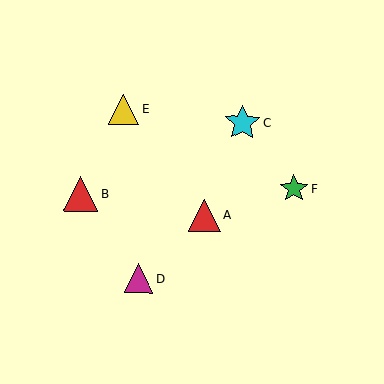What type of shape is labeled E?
Shape E is a yellow triangle.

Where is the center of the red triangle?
The center of the red triangle is at (204, 216).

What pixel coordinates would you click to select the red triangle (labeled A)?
Click at (204, 216) to select the red triangle A.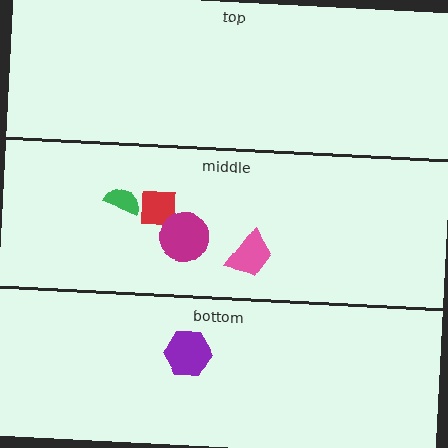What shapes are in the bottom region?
The purple hexagon.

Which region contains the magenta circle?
The middle region.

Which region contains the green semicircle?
The middle region.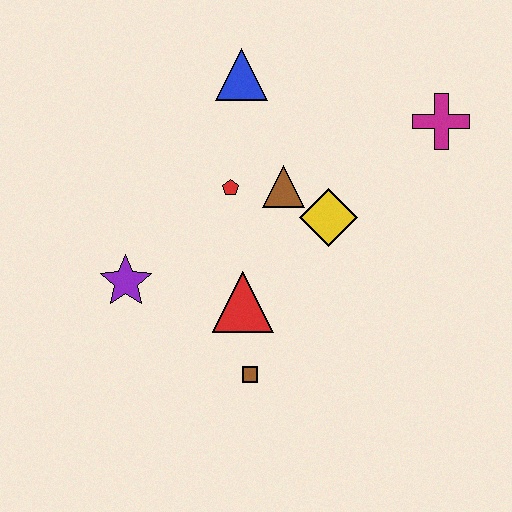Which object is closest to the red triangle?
The brown square is closest to the red triangle.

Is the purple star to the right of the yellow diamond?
No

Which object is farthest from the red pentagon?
The magenta cross is farthest from the red pentagon.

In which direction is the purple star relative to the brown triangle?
The purple star is to the left of the brown triangle.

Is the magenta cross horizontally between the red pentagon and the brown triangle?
No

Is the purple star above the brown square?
Yes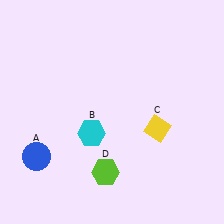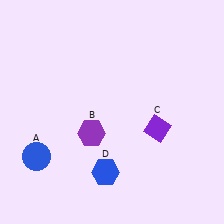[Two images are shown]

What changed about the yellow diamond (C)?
In Image 1, C is yellow. In Image 2, it changed to purple.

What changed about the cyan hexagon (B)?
In Image 1, B is cyan. In Image 2, it changed to purple.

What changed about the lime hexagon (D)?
In Image 1, D is lime. In Image 2, it changed to blue.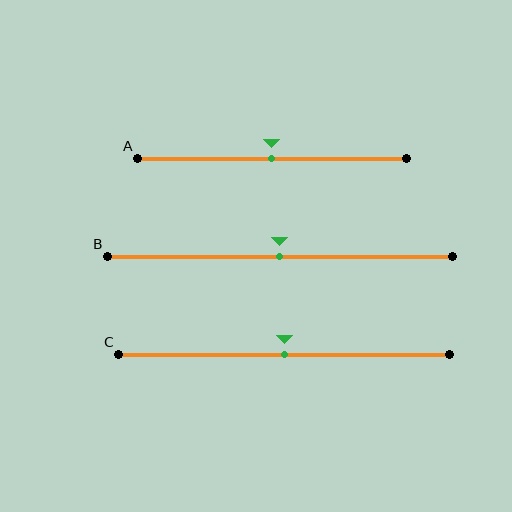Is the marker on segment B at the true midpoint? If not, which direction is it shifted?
Yes, the marker on segment B is at the true midpoint.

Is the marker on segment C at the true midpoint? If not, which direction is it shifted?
Yes, the marker on segment C is at the true midpoint.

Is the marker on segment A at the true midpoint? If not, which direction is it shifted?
Yes, the marker on segment A is at the true midpoint.